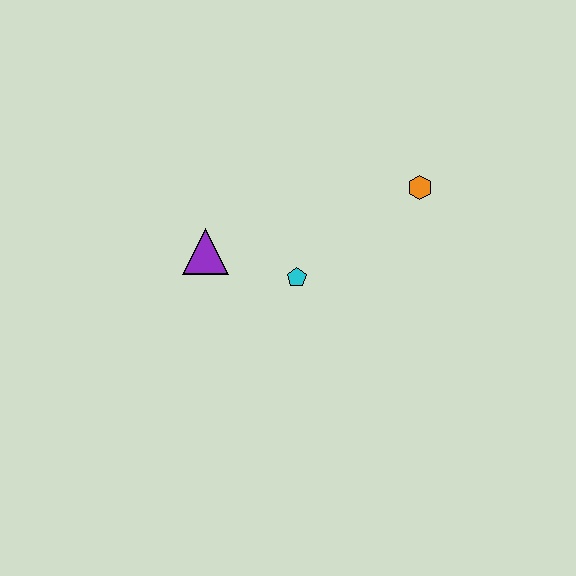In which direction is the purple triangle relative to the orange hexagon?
The purple triangle is to the left of the orange hexagon.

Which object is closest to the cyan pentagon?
The purple triangle is closest to the cyan pentagon.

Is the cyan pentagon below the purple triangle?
Yes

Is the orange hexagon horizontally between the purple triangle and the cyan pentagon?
No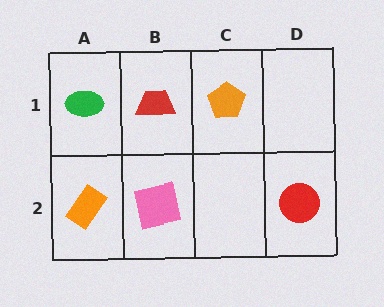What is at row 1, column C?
An orange pentagon.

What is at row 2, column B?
A pink square.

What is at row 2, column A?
An orange rectangle.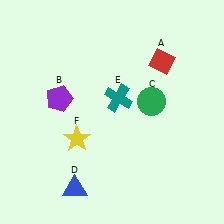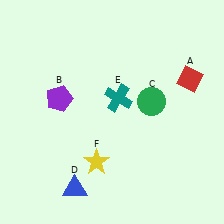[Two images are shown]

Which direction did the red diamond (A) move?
The red diamond (A) moved right.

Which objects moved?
The objects that moved are: the red diamond (A), the yellow star (F).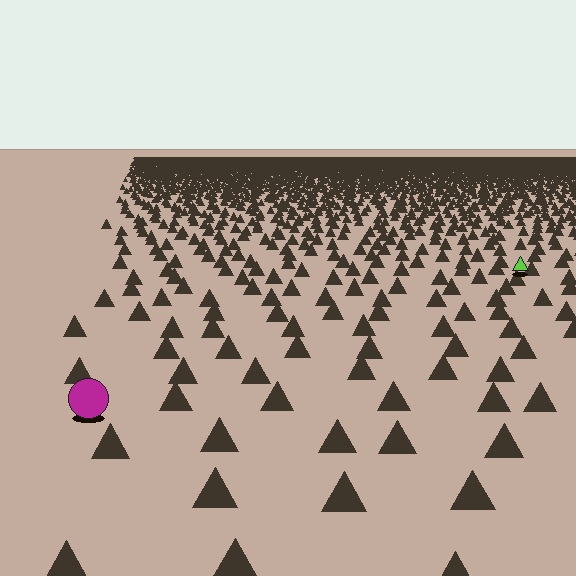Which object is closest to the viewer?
The magenta circle is closest. The texture marks near it are larger and more spread out.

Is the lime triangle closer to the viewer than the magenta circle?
No. The magenta circle is closer — you can tell from the texture gradient: the ground texture is coarser near it.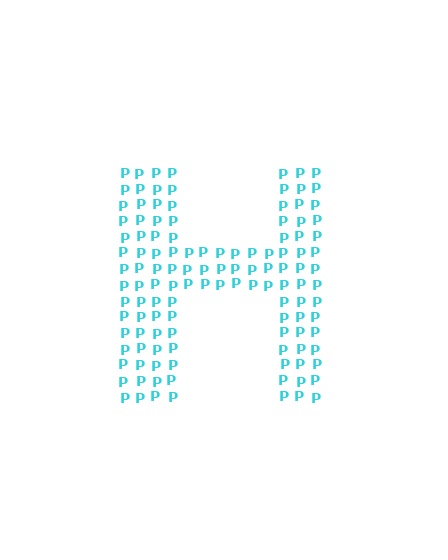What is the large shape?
The large shape is the letter H.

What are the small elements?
The small elements are letter P's.